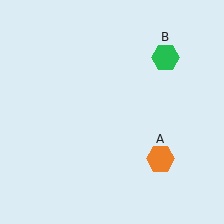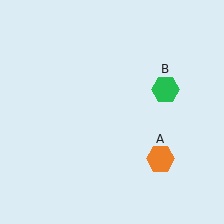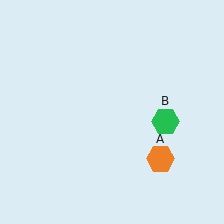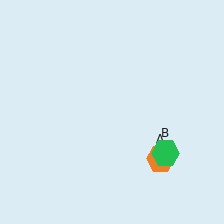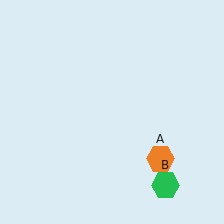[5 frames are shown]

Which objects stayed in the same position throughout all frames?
Orange hexagon (object A) remained stationary.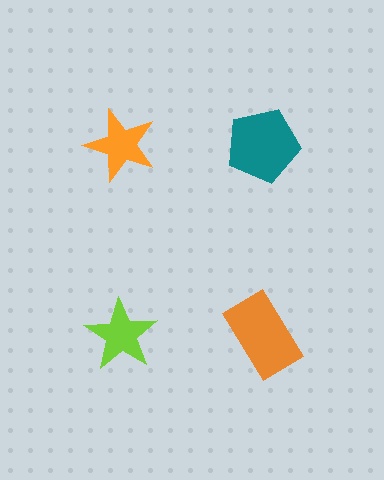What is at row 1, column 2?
A teal pentagon.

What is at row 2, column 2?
An orange rectangle.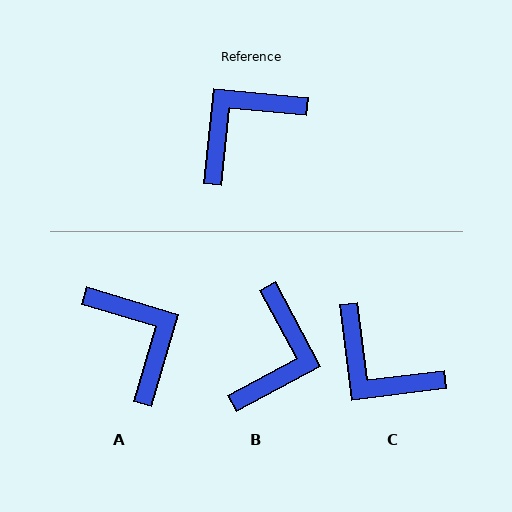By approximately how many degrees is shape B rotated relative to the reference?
Approximately 146 degrees clockwise.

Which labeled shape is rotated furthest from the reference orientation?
B, about 146 degrees away.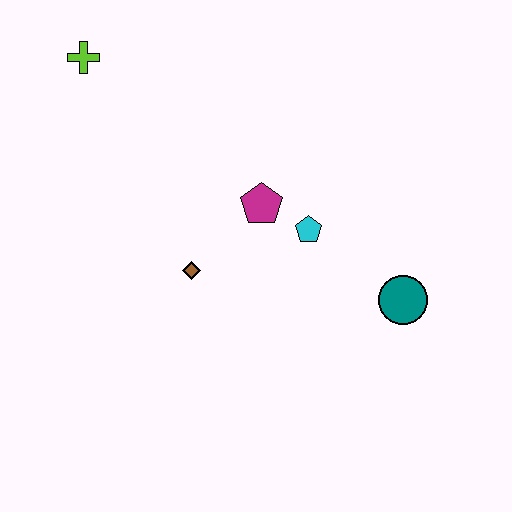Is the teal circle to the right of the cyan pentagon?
Yes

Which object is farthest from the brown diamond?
The lime cross is farthest from the brown diamond.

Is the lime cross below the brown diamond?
No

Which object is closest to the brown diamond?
The magenta pentagon is closest to the brown diamond.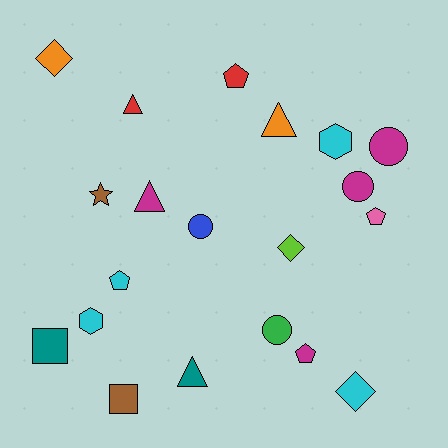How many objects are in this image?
There are 20 objects.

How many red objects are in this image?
There are 2 red objects.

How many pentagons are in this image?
There are 4 pentagons.